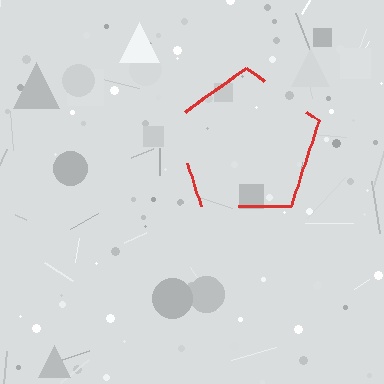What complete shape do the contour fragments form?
The contour fragments form a pentagon.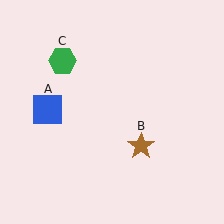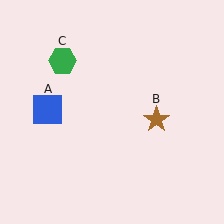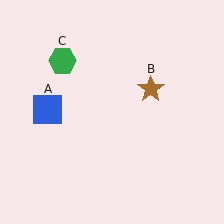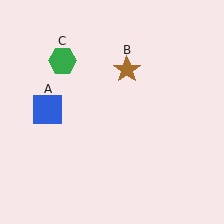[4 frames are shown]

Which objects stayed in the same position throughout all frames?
Blue square (object A) and green hexagon (object C) remained stationary.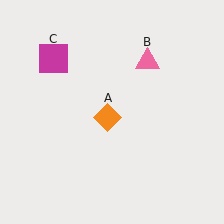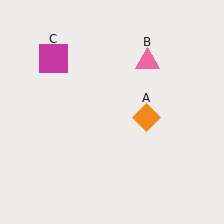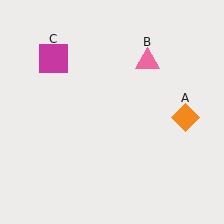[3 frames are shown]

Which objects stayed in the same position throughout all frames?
Pink triangle (object B) and magenta square (object C) remained stationary.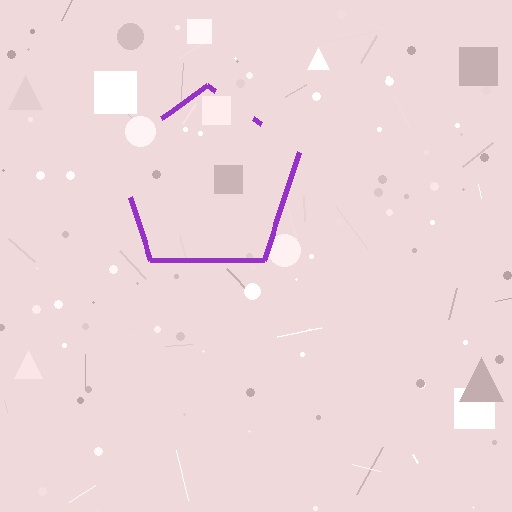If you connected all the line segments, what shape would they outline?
They would outline a pentagon.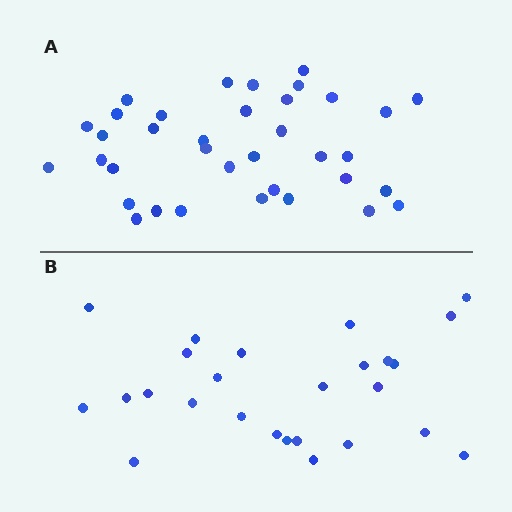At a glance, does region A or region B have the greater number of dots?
Region A (the top region) has more dots.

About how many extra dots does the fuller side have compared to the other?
Region A has roughly 10 or so more dots than region B.